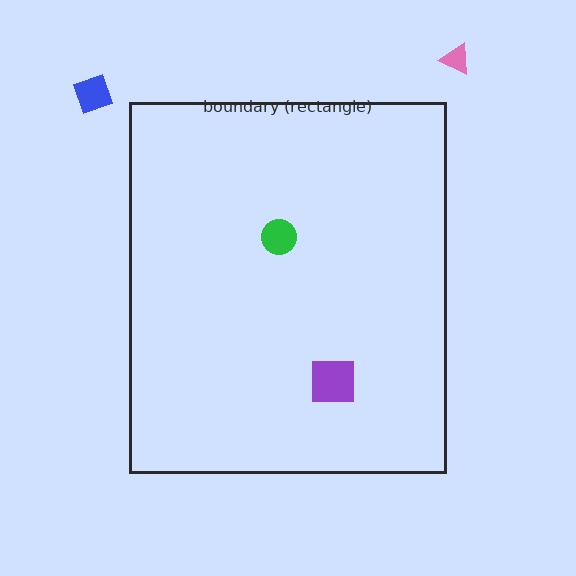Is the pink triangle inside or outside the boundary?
Outside.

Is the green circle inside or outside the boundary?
Inside.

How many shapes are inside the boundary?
2 inside, 2 outside.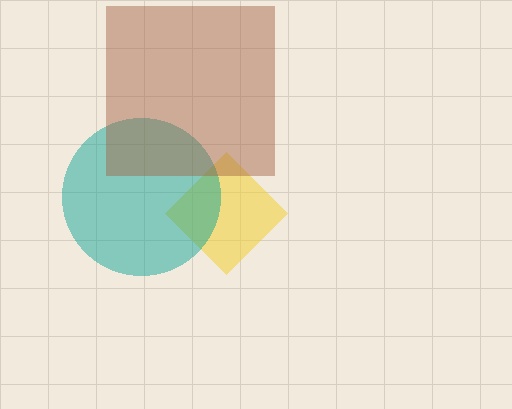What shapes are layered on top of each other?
The layered shapes are: a yellow diamond, a teal circle, a brown square.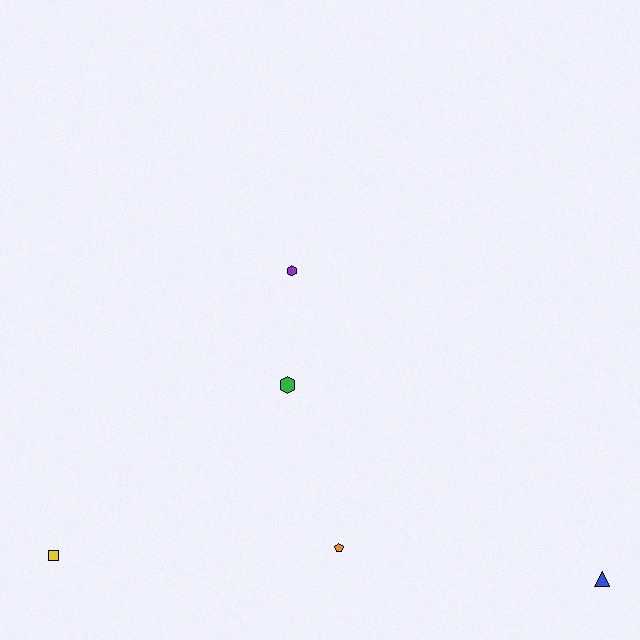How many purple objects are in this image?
There is 1 purple object.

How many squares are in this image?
There is 1 square.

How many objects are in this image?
There are 5 objects.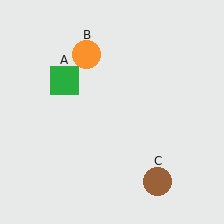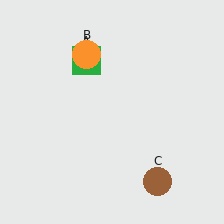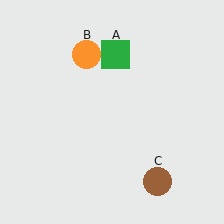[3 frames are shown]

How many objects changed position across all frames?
1 object changed position: green square (object A).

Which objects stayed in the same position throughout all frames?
Orange circle (object B) and brown circle (object C) remained stationary.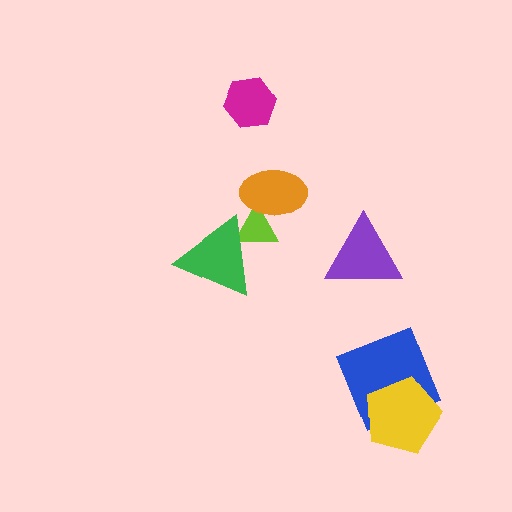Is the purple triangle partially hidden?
No, no other shape covers it.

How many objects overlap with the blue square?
1 object overlaps with the blue square.